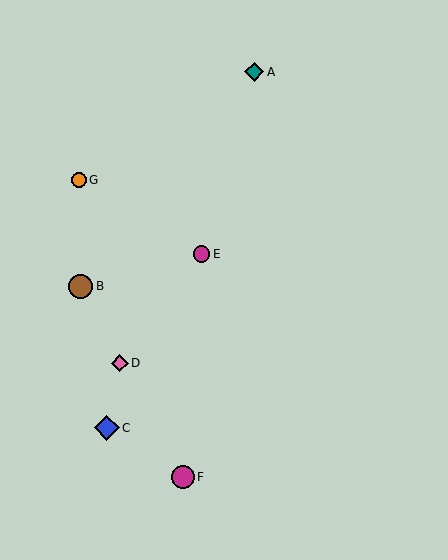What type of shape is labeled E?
Shape E is a magenta circle.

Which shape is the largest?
The blue diamond (labeled C) is the largest.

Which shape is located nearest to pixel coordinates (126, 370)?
The pink diamond (labeled D) at (120, 363) is nearest to that location.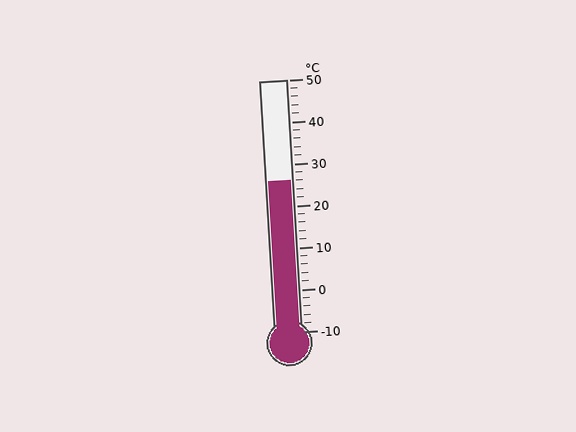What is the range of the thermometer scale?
The thermometer scale ranges from -10°C to 50°C.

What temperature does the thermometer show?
The thermometer shows approximately 26°C.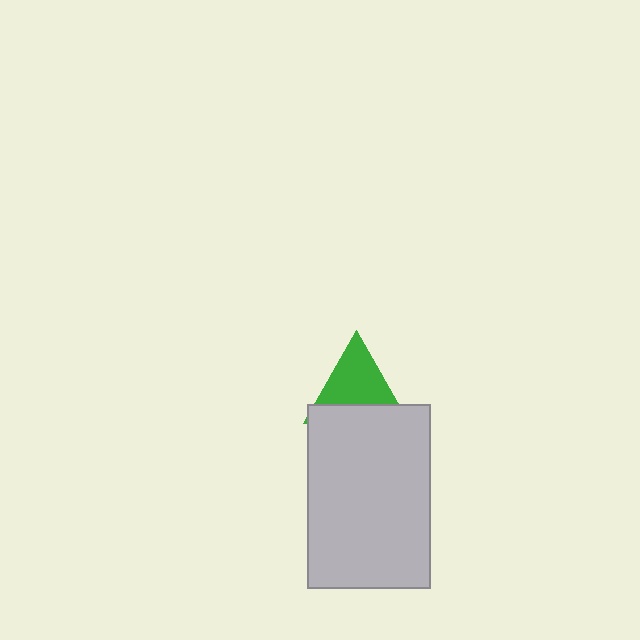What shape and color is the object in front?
The object in front is a light gray rectangle.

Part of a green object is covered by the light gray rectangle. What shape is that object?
It is a triangle.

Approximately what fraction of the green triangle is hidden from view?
Roughly 38% of the green triangle is hidden behind the light gray rectangle.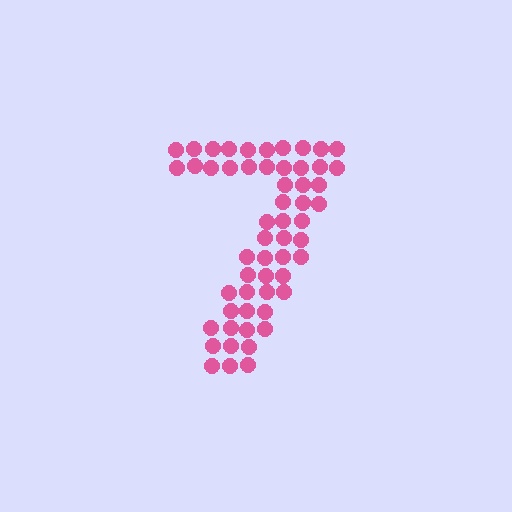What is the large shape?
The large shape is the digit 7.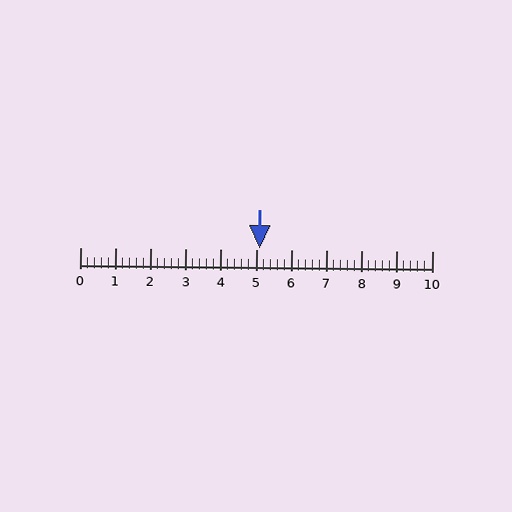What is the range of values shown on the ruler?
The ruler shows values from 0 to 10.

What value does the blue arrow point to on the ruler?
The blue arrow points to approximately 5.1.